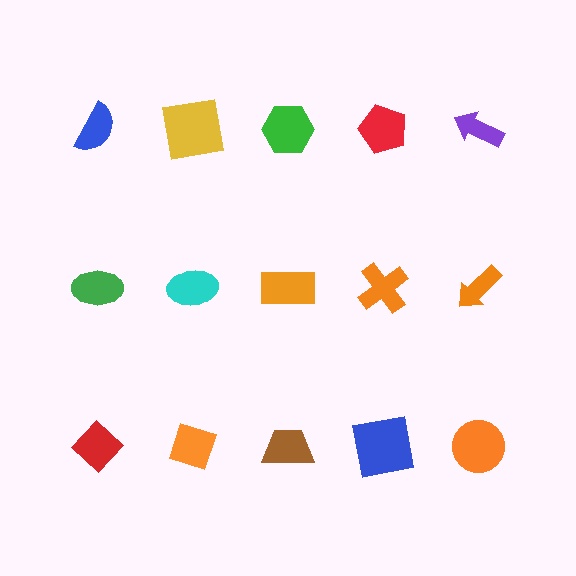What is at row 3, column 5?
An orange circle.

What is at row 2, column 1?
A green ellipse.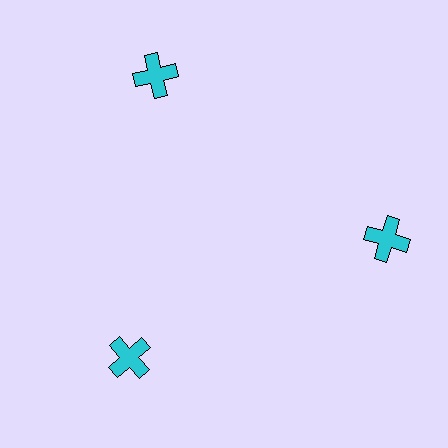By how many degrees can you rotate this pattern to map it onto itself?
The pattern maps onto itself every 120 degrees of rotation.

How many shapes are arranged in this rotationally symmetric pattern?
There are 3 shapes, arranged in 3 groups of 1.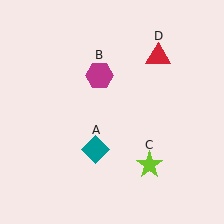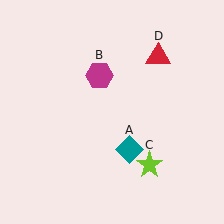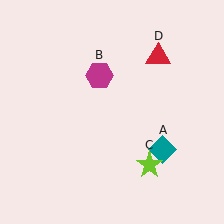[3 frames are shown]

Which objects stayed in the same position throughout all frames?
Magenta hexagon (object B) and lime star (object C) and red triangle (object D) remained stationary.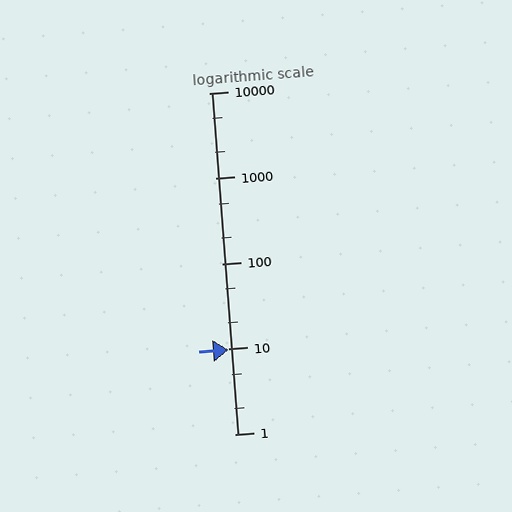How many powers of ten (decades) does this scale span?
The scale spans 4 decades, from 1 to 10000.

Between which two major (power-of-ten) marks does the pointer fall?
The pointer is between 1 and 10.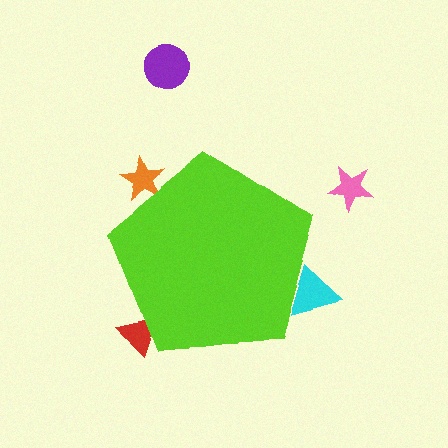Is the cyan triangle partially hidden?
Yes, the cyan triangle is partially hidden behind the lime pentagon.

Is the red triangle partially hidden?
Yes, the red triangle is partially hidden behind the lime pentagon.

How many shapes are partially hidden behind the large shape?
3 shapes are partially hidden.